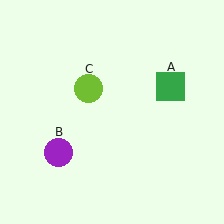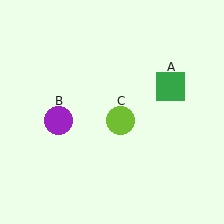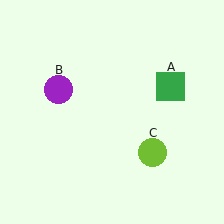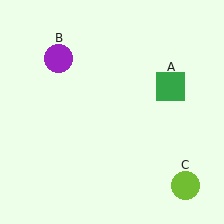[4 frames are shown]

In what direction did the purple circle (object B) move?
The purple circle (object B) moved up.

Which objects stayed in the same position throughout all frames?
Green square (object A) remained stationary.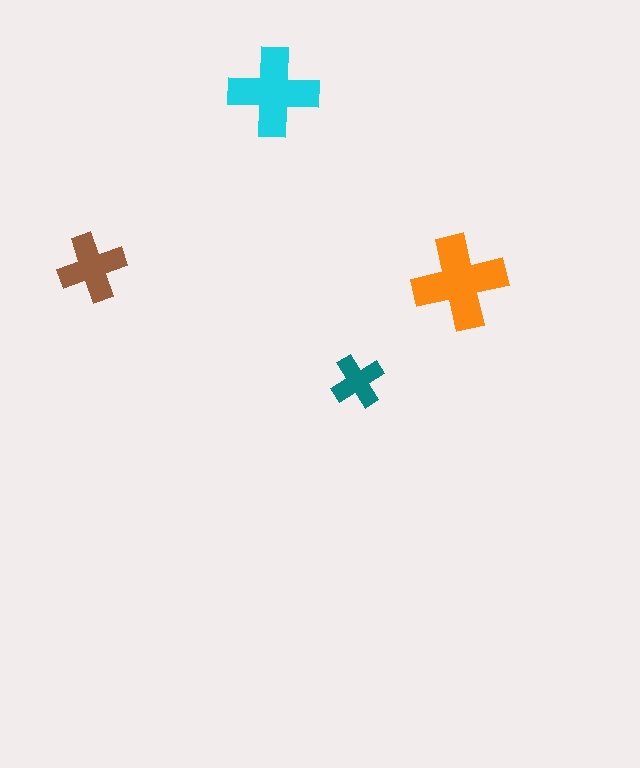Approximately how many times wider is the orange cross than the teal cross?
About 2 times wider.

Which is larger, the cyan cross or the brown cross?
The cyan one.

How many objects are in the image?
There are 4 objects in the image.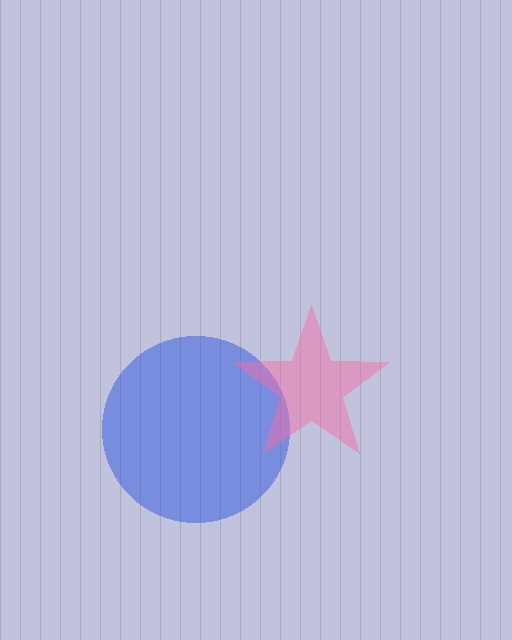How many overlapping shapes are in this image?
There are 2 overlapping shapes in the image.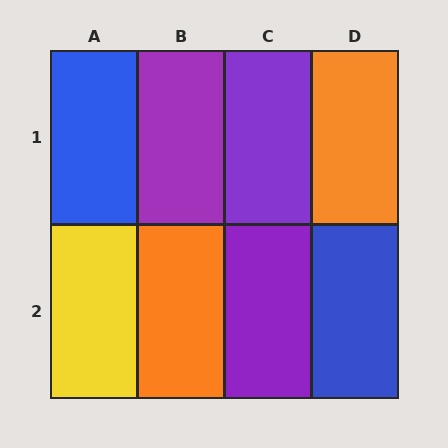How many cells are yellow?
1 cell is yellow.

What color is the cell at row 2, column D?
Blue.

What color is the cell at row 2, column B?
Orange.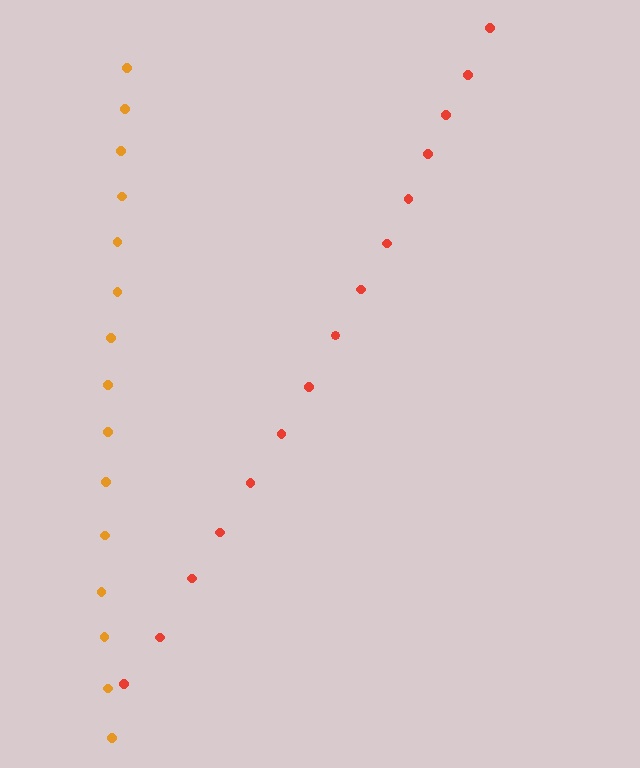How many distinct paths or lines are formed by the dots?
There are 2 distinct paths.